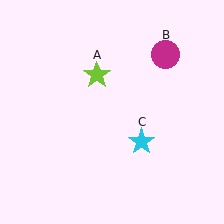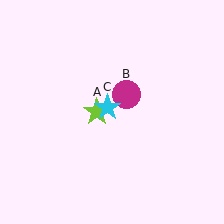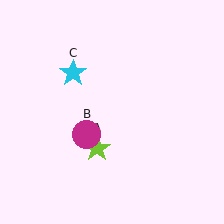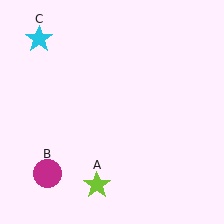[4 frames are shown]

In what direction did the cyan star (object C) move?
The cyan star (object C) moved up and to the left.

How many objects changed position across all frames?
3 objects changed position: lime star (object A), magenta circle (object B), cyan star (object C).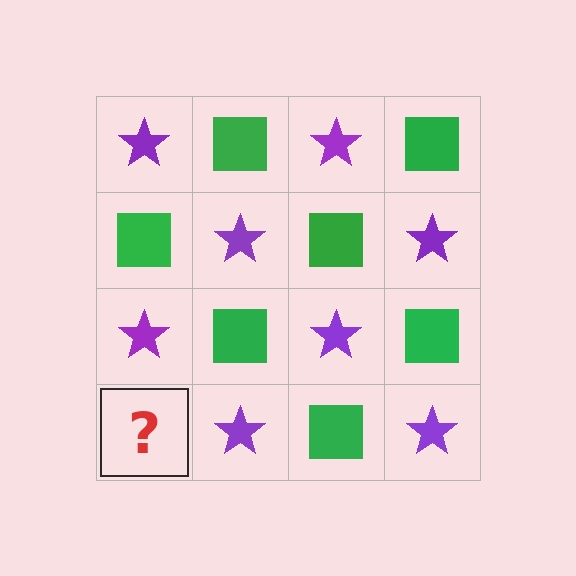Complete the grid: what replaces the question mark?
The question mark should be replaced with a green square.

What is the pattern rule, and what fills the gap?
The rule is that it alternates purple star and green square in a checkerboard pattern. The gap should be filled with a green square.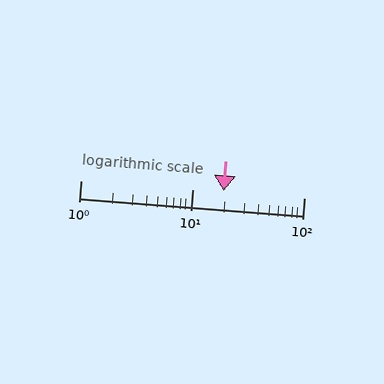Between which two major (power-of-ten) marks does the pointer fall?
The pointer is between 10 and 100.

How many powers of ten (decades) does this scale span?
The scale spans 2 decades, from 1 to 100.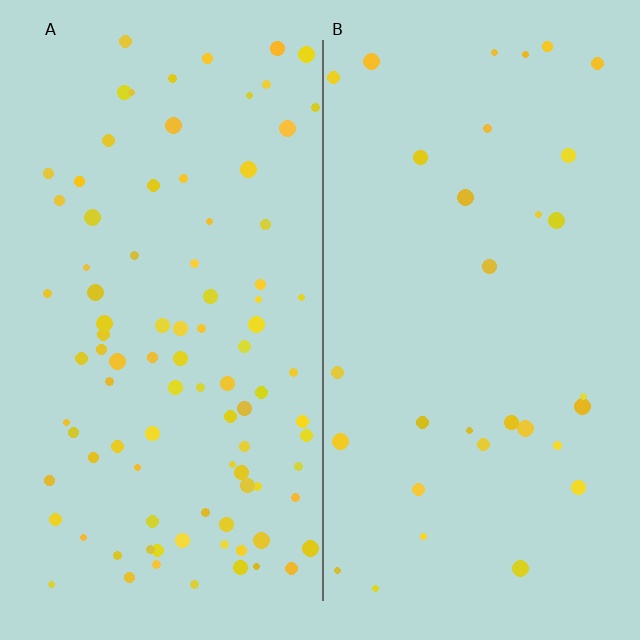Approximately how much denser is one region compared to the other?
Approximately 2.9× — region A over region B.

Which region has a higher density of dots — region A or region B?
A (the left).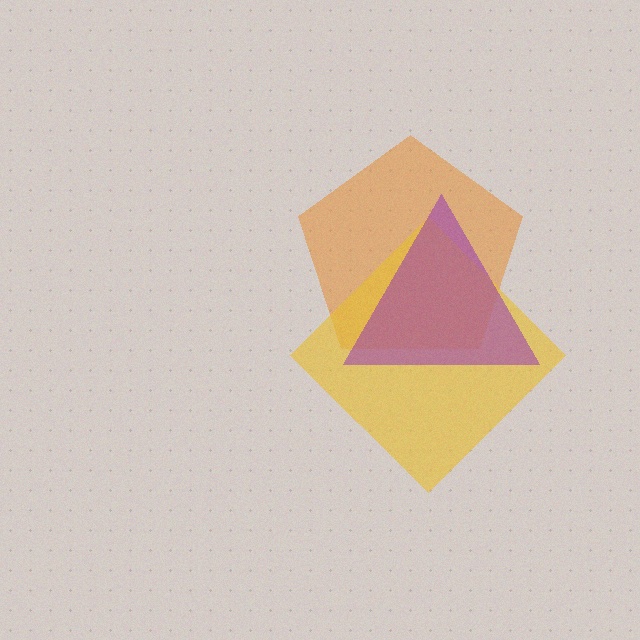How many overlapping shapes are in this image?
There are 3 overlapping shapes in the image.